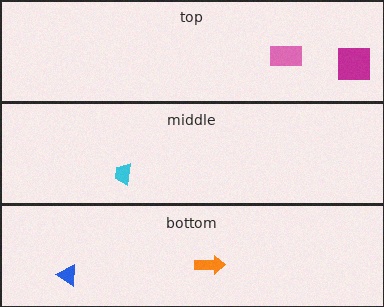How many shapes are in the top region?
2.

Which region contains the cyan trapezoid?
The middle region.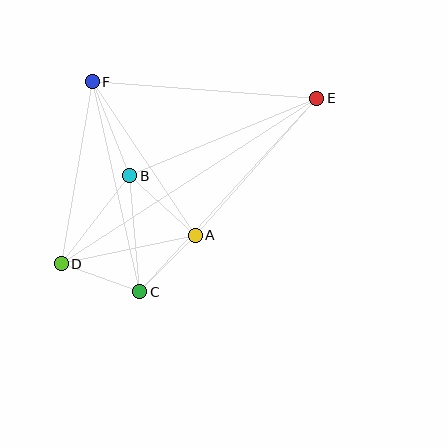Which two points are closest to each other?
Points A and C are closest to each other.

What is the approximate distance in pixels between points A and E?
The distance between A and E is approximately 183 pixels.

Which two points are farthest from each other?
Points D and E are farthest from each other.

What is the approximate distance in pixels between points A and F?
The distance between A and F is approximately 185 pixels.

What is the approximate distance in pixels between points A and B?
The distance between A and B is approximately 88 pixels.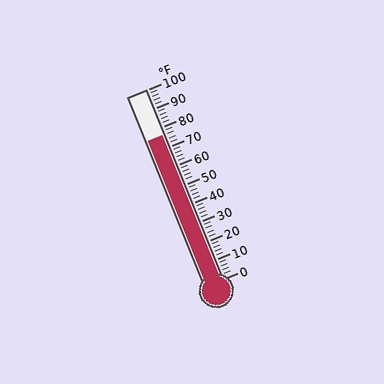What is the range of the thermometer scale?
The thermometer scale ranges from 0°F to 100°F.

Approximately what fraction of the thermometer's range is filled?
The thermometer is filled to approximately 75% of its range.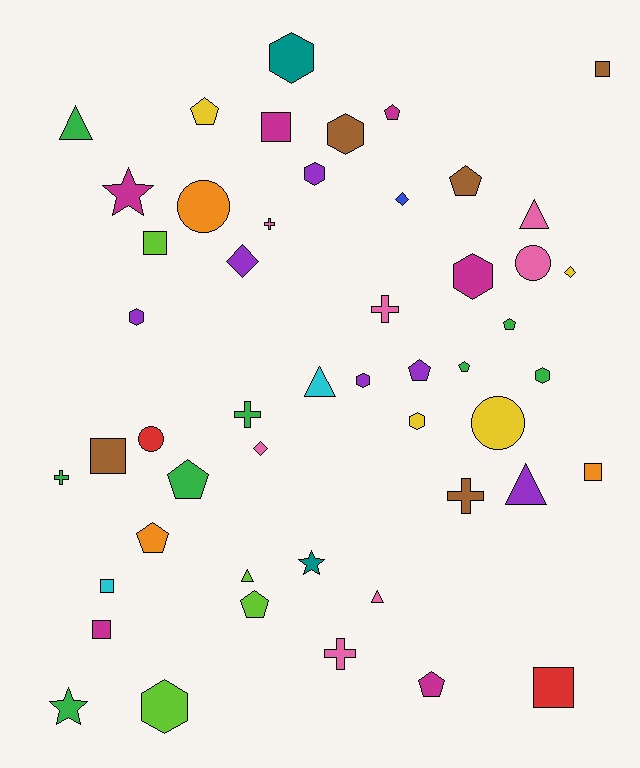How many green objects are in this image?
There are 8 green objects.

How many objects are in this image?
There are 50 objects.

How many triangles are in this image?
There are 6 triangles.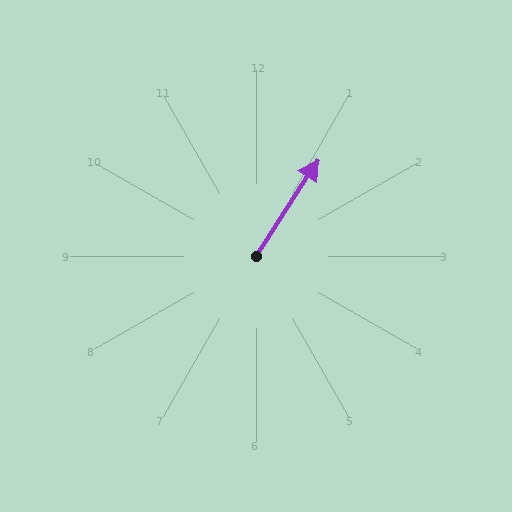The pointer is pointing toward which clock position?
Roughly 1 o'clock.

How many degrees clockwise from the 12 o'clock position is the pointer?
Approximately 33 degrees.